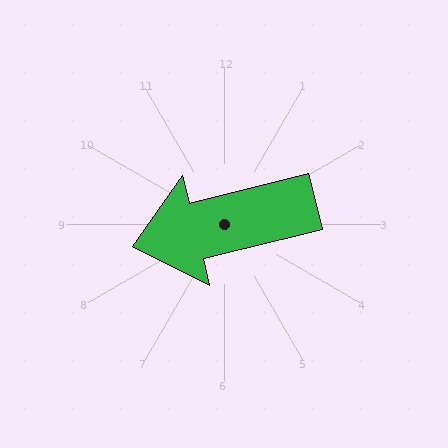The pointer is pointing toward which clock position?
Roughly 9 o'clock.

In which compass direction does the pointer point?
West.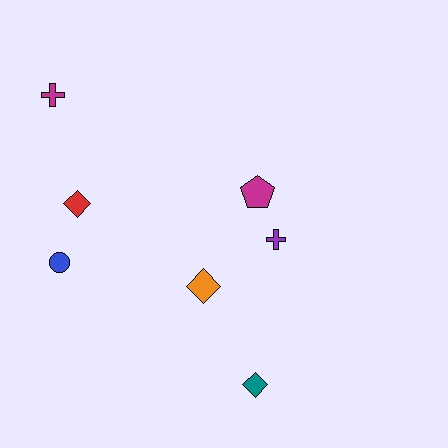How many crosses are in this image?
There are 2 crosses.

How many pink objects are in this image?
There are no pink objects.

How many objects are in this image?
There are 7 objects.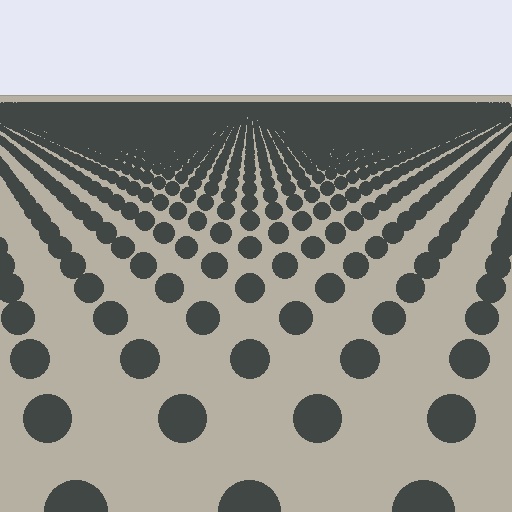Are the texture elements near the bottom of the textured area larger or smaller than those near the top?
Larger. Near the bottom, elements are closer to the viewer and appear at a bigger on-screen size.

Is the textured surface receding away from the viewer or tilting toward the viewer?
The surface is receding away from the viewer. Texture elements get smaller and denser toward the top.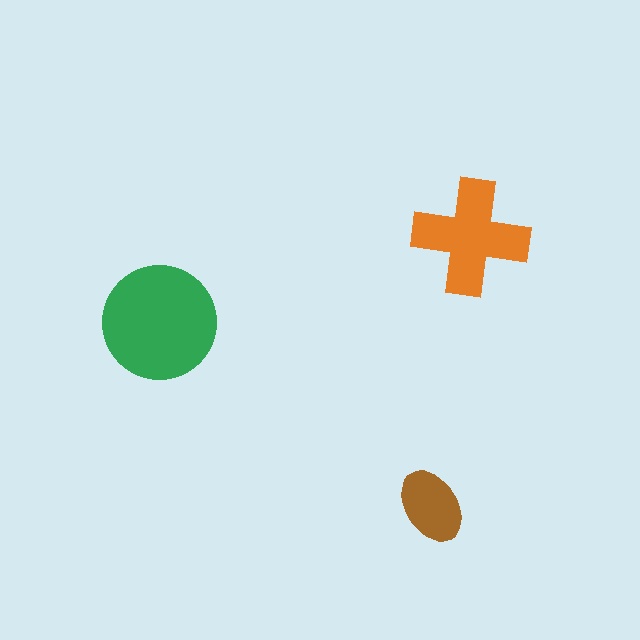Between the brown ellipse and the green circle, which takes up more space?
The green circle.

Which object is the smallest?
The brown ellipse.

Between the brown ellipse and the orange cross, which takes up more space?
The orange cross.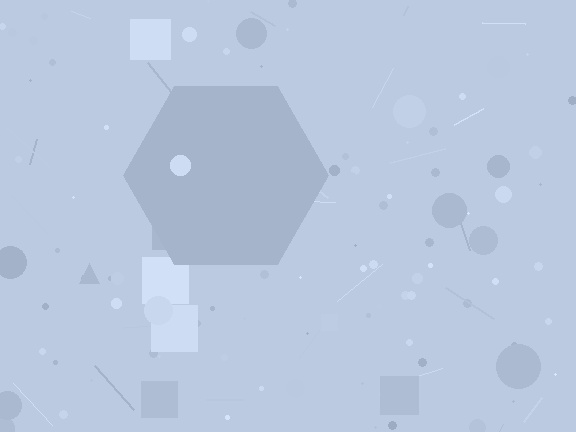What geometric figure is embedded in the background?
A hexagon is embedded in the background.